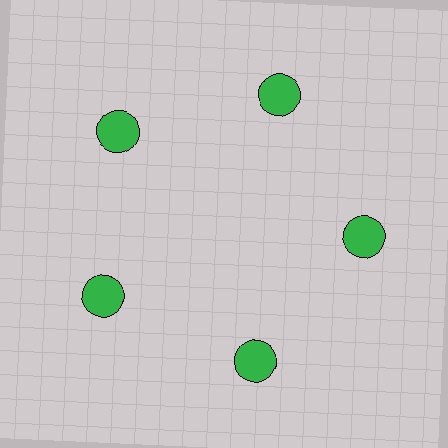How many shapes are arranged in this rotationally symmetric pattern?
There are 5 shapes, arranged in 5 groups of 1.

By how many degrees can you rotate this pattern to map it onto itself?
The pattern maps onto itself every 72 degrees of rotation.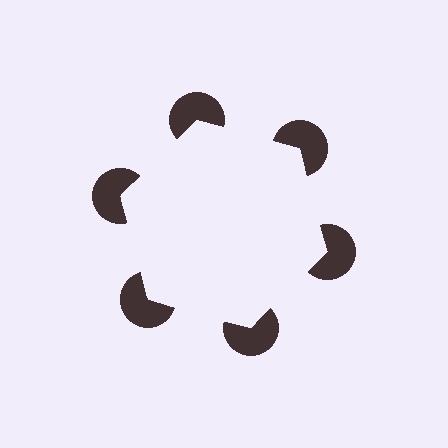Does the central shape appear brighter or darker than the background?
It typically appears slightly brighter than the background, even though no actual brightness change is drawn.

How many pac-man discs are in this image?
There are 6 — one at each vertex of the illusory hexagon.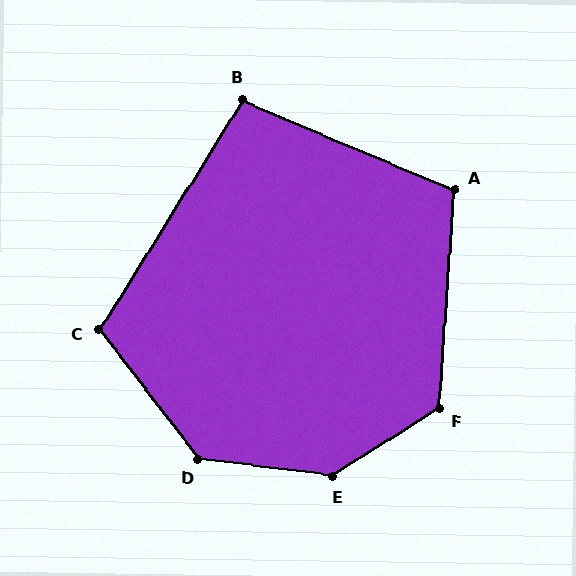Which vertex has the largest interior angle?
E, at approximately 140 degrees.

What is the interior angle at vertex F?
Approximately 126 degrees (obtuse).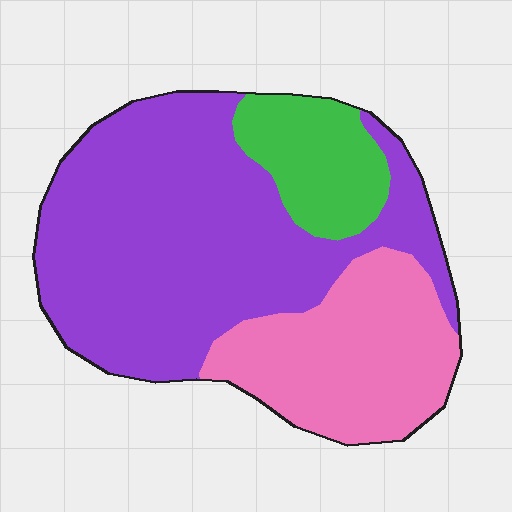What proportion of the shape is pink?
Pink takes up about one quarter (1/4) of the shape.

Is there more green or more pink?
Pink.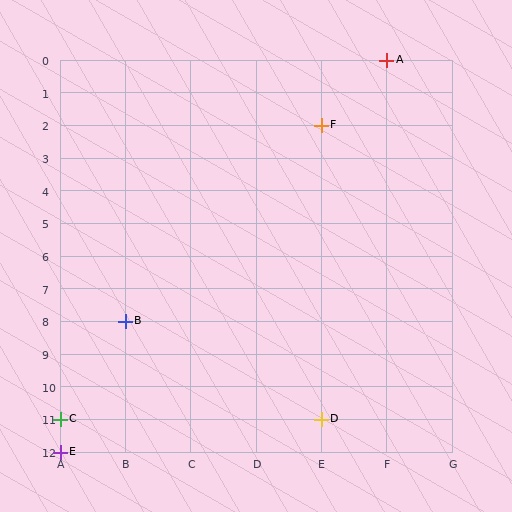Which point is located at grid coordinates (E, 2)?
Point F is at (E, 2).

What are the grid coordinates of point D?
Point D is at grid coordinates (E, 11).